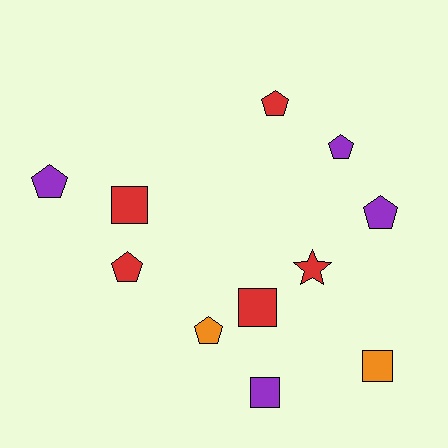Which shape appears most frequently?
Pentagon, with 6 objects.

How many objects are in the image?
There are 11 objects.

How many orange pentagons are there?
There is 1 orange pentagon.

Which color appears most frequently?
Red, with 5 objects.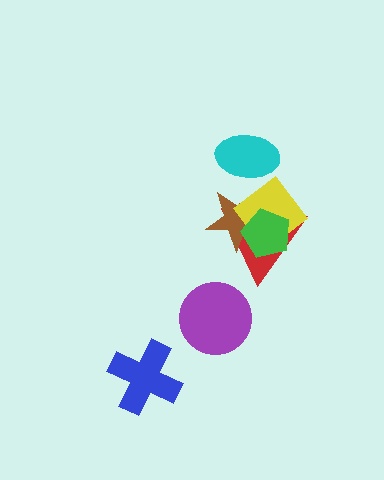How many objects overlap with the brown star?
3 objects overlap with the brown star.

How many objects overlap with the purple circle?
0 objects overlap with the purple circle.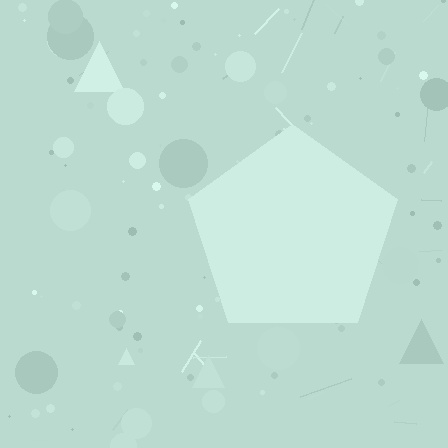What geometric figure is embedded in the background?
A pentagon is embedded in the background.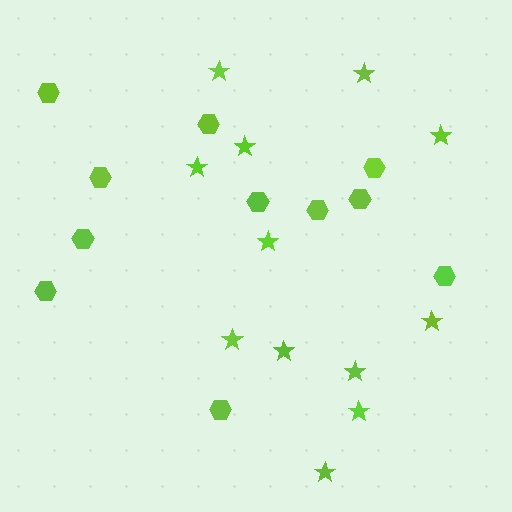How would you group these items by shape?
There are 2 groups: one group of hexagons (11) and one group of stars (12).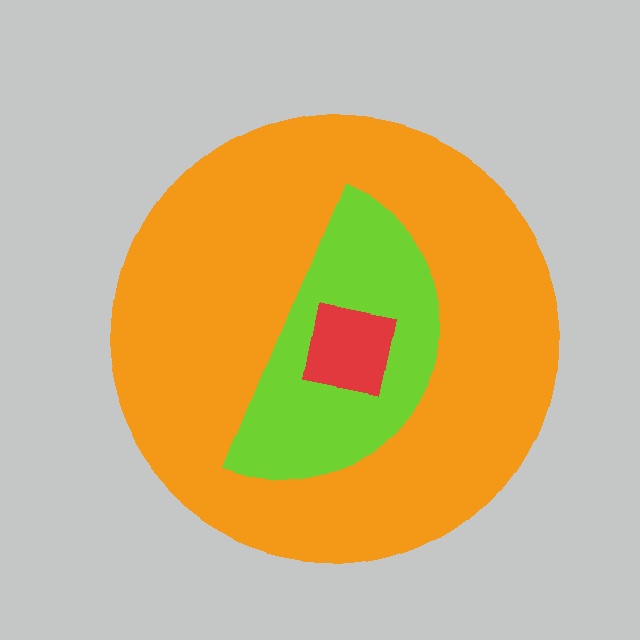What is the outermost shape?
The orange circle.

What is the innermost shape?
The red square.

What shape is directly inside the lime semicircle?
The red square.